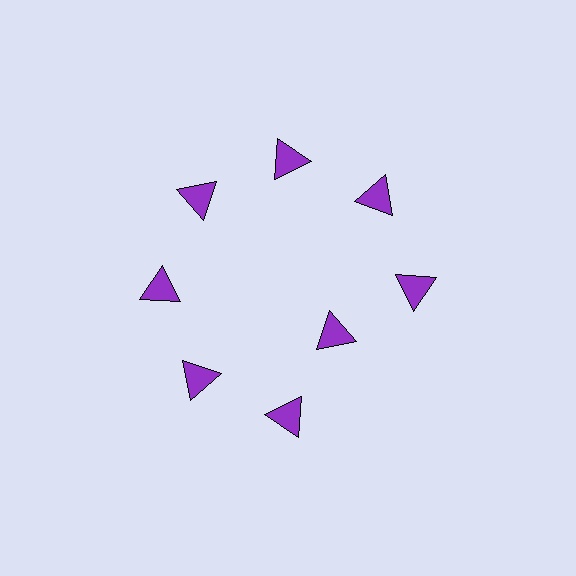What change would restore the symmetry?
The symmetry would be restored by moving it outward, back onto the ring so that all 8 triangles sit at equal angles and equal distance from the center.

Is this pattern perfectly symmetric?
No. The 8 purple triangles are arranged in a ring, but one element near the 4 o'clock position is pulled inward toward the center, breaking the 8-fold rotational symmetry.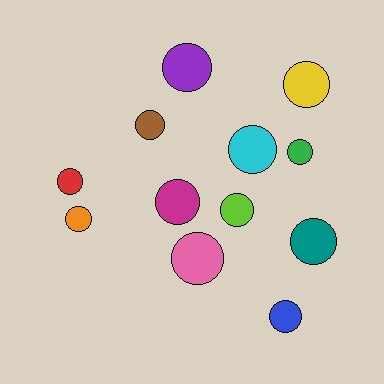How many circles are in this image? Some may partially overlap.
There are 12 circles.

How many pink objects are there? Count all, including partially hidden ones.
There is 1 pink object.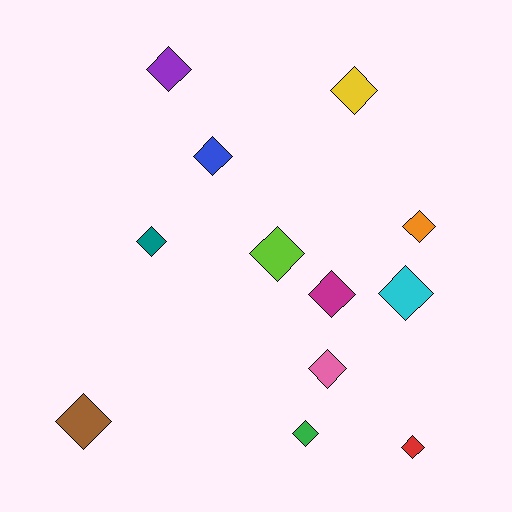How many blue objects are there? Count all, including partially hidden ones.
There is 1 blue object.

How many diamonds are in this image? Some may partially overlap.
There are 12 diamonds.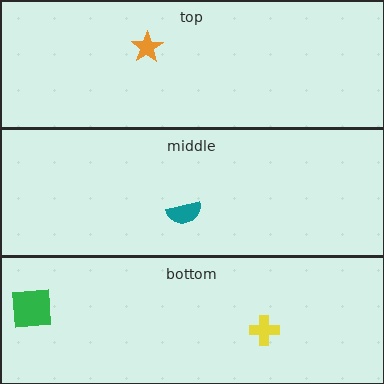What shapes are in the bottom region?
The green square, the yellow cross.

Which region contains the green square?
The bottom region.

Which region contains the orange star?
The top region.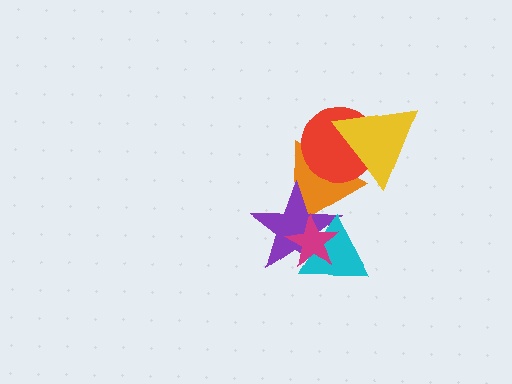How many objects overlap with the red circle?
2 objects overlap with the red circle.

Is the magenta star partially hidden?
No, no other shape covers it.